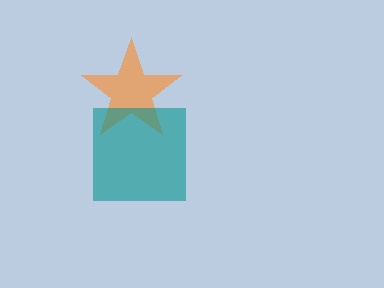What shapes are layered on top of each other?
The layered shapes are: an orange star, a teal square.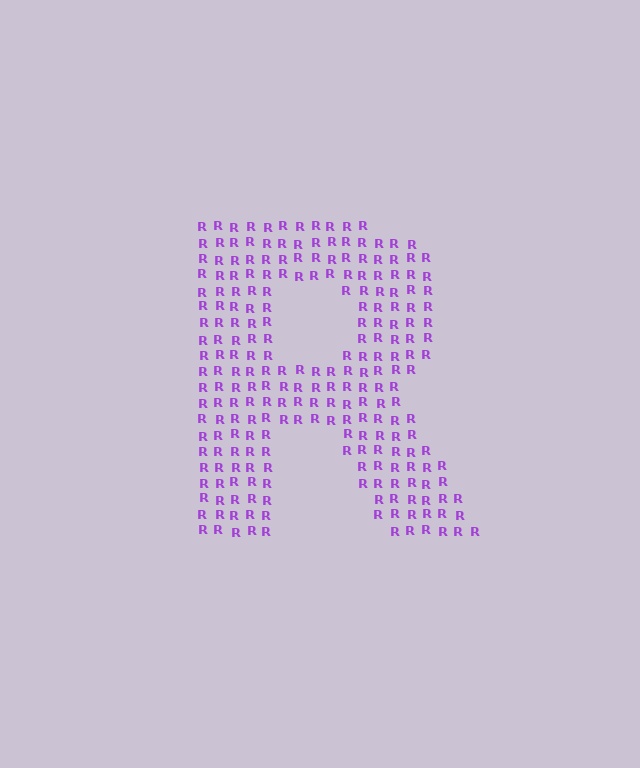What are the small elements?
The small elements are letter R's.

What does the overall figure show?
The overall figure shows the letter R.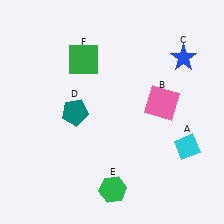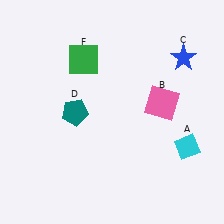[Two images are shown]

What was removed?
The green hexagon (E) was removed in Image 2.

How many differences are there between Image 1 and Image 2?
There is 1 difference between the two images.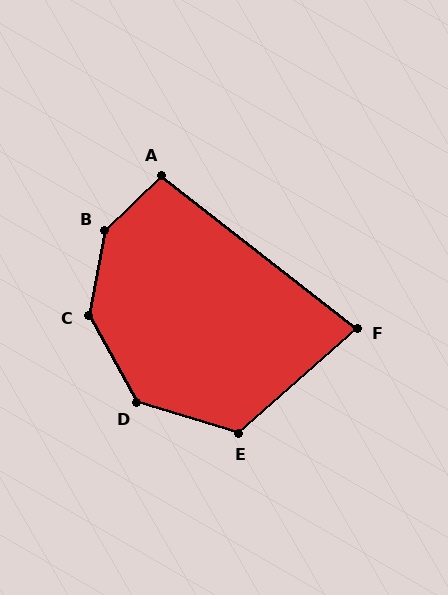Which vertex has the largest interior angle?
B, at approximately 145 degrees.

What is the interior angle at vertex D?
Approximately 136 degrees (obtuse).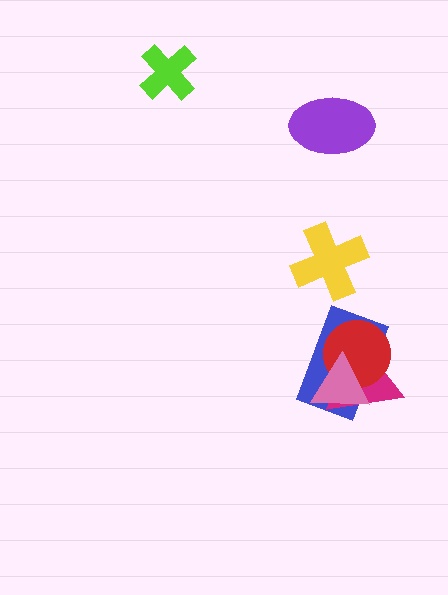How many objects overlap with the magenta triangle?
3 objects overlap with the magenta triangle.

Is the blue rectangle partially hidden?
Yes, it is partially covered by another shape.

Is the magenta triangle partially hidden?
Yes, it is partially covered by another shape.